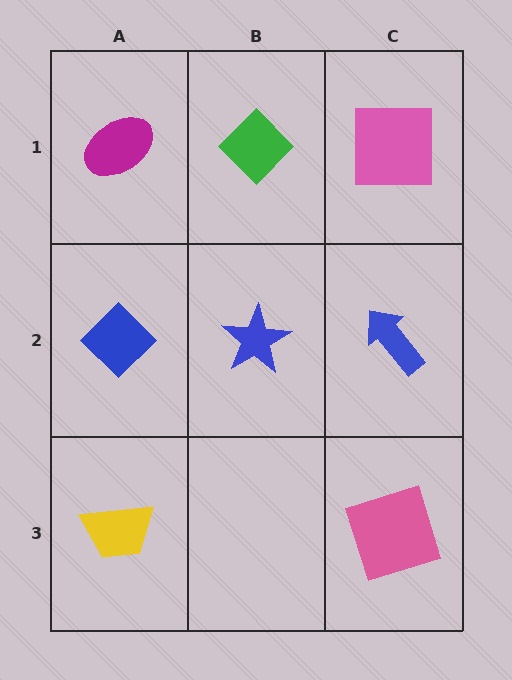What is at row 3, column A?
A yellow trapezoid.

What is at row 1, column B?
A green diamond.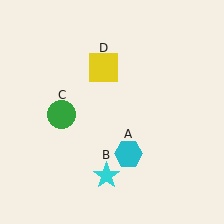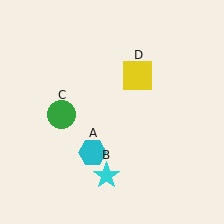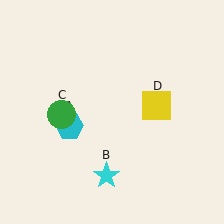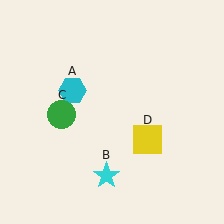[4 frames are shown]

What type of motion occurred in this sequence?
The cyan hexagon (object A), yellow square (object D) rotated clockwise around the center of the scene.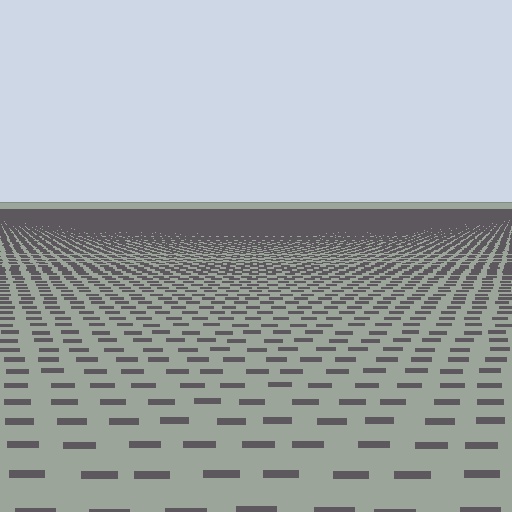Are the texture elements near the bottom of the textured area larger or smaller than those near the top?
Larger. Near the bottom, elements are closer to the viewer and appear at a bigger on-screen size.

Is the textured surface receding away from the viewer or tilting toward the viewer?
The surface is receding away from the viewer. Texture elements get smaller and denser toward the top.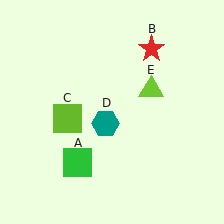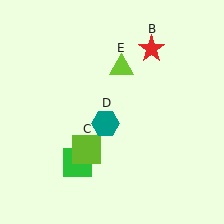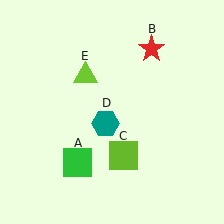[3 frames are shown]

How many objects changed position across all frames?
2 objects changed position: lime square (object C), lime triangle (object E).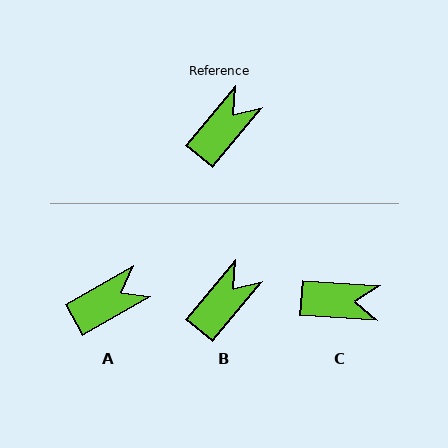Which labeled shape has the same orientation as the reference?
B.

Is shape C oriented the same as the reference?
No, it is off by about 54 degrees.